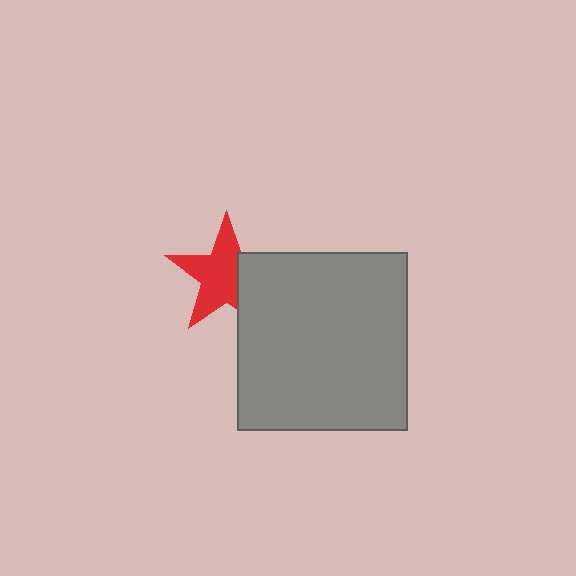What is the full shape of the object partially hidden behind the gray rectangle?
The partially hidden object is a red star.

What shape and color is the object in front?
The object in front is a gray rectangle.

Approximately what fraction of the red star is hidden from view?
Roughly 32% of the red star is hidden behind the gray rectangle.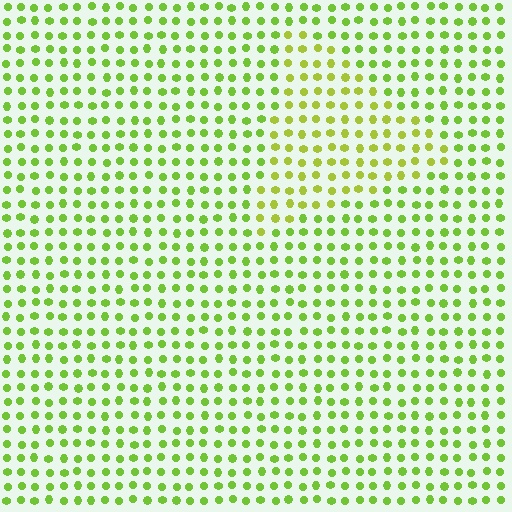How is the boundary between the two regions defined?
The boundary is defined purely by a slight shift in hue (about 22 degrees). Spacing, size, and orientation are identical on both sides.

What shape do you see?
I see a triangle.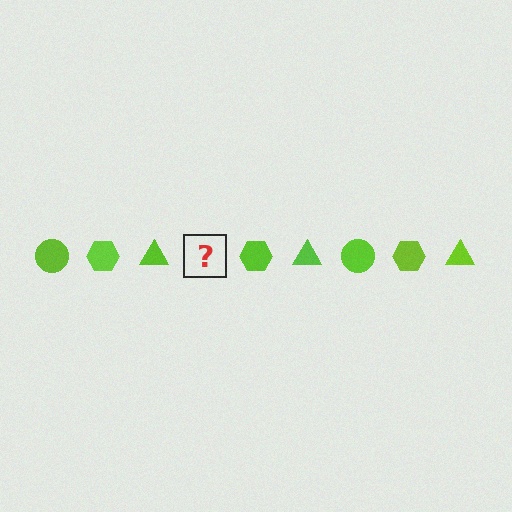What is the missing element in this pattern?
The missing element is a lime circle.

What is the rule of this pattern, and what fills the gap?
The rule is that the pattern cycles through circle, hexagon, triangle shapes in lime. The gap should be filled with a lime circle.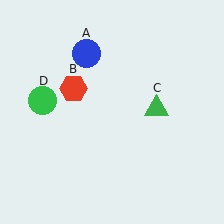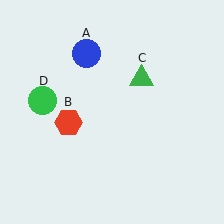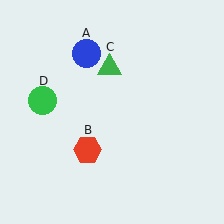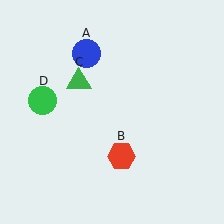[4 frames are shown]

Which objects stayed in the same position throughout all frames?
Blue circle (object A) and green circle (object D) remained stationary.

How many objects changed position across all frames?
2 objects changed position: red hexagon (object B), green triangle (object C).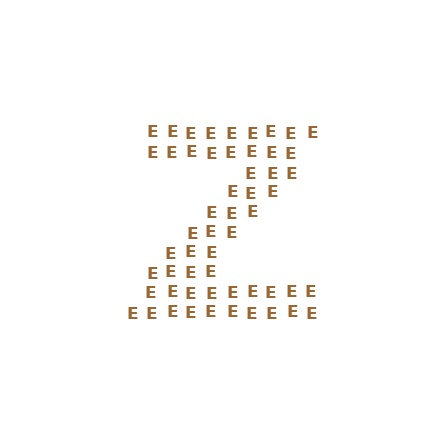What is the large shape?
The large shape is the letter Z.